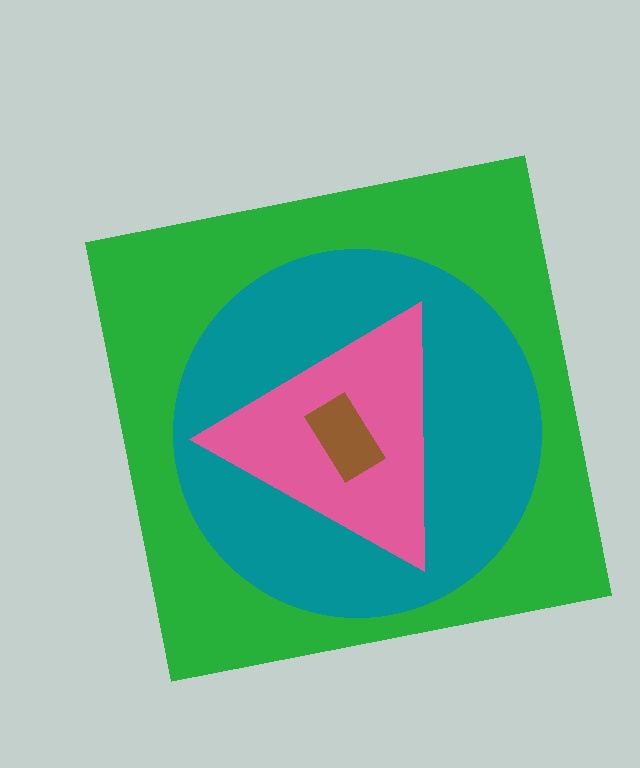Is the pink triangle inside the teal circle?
Yes.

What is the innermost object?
The brown rectangle.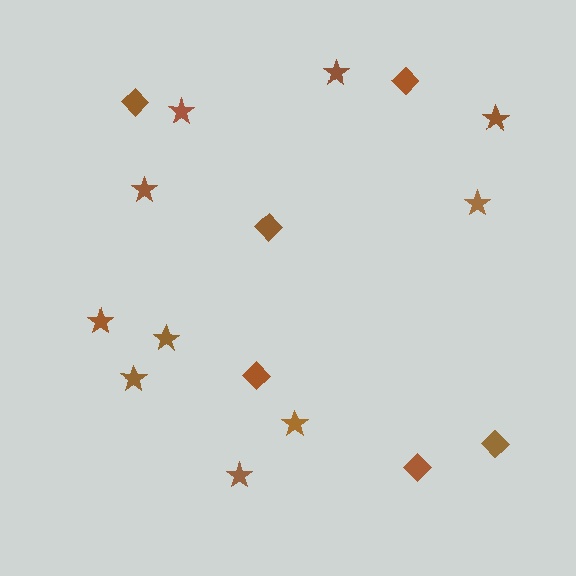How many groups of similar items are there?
There are 2 groups: one group of stars (10) and one group of diamonds (6).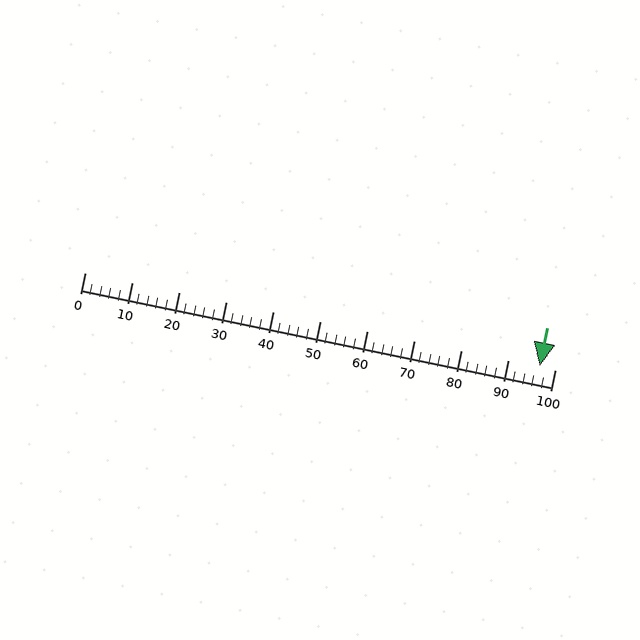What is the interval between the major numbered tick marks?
The major tick marks are spaced 10 units apart.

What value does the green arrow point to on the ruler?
The green arrow points to approximately 97.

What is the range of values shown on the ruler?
The ruler shows values from 0 to 100.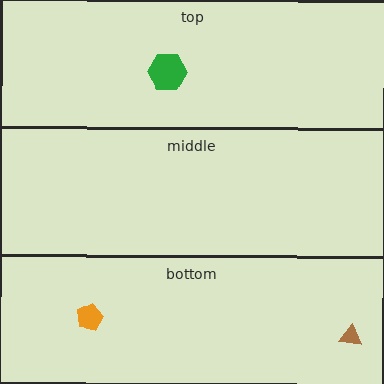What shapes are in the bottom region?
The brown triangle, the orange pentagon.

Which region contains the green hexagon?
The top region.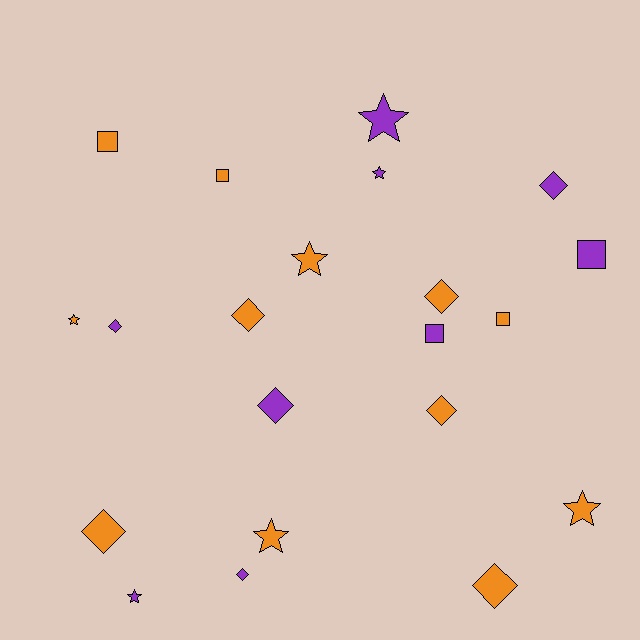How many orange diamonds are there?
There are 5 orange diamonds.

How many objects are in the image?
There are 21 objects.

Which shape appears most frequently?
Diamond, with 9 objects.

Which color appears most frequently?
Orange, with 12 objects.